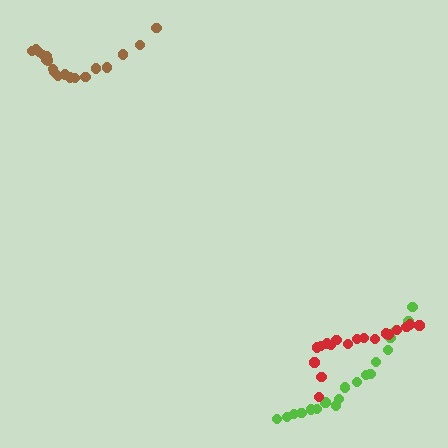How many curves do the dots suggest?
There are 3 distinct paths.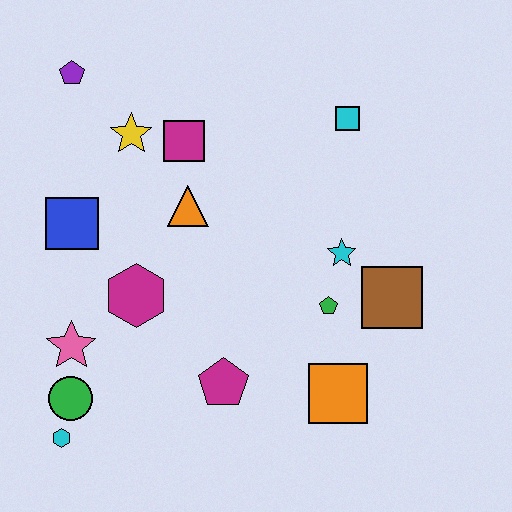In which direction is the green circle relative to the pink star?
The green circle is below the pink star.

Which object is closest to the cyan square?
The cyan star is closest to the cyan square.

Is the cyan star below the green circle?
No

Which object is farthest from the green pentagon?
The purple pentagon is farthest from the green pentagon.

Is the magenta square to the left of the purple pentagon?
No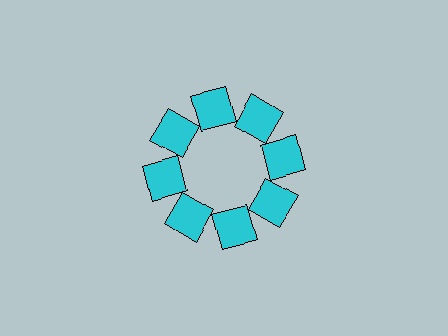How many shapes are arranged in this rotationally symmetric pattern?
There are 8 shapes, arranged in 8 groups of 1.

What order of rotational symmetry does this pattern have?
This pattern has 8-fold rotational symmetry.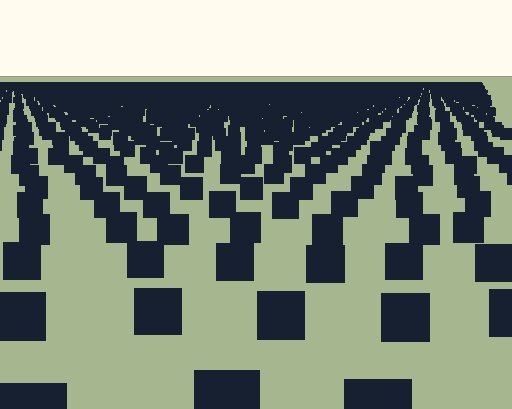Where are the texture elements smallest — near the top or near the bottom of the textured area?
Near the top.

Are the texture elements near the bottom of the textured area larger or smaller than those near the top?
Larger. Near the bottom, elements are closer to the viewer and appear at a bigger on-screen size.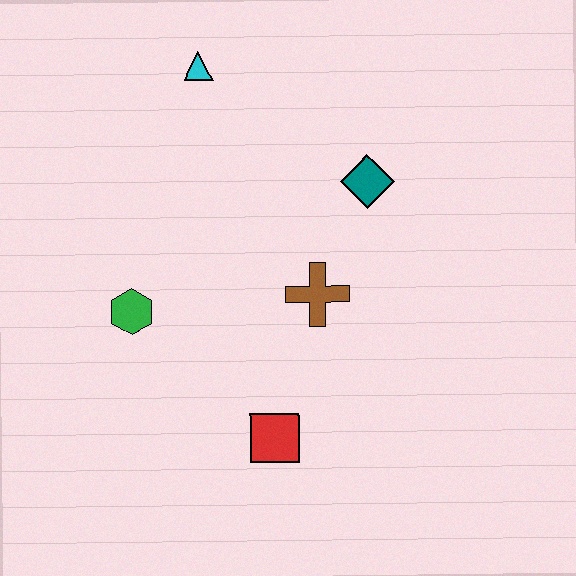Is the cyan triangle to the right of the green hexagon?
Yes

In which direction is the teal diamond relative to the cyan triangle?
The teal diamond is to the right of the cyan triangle.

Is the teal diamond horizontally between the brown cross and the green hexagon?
No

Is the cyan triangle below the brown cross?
No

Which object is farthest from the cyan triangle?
The red square is farthest from the cyan triangle.